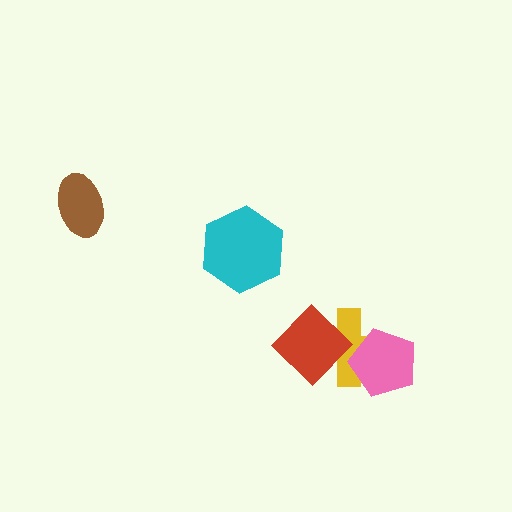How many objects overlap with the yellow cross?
2 objects overlap with the yellow cross.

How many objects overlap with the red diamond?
1 object overlaps with the red diamond.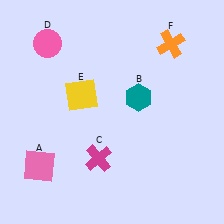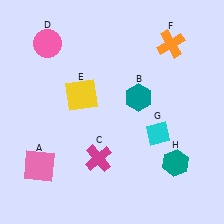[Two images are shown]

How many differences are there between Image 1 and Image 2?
There are 2 differences between the two images.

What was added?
A cyan diamond (G), a teal hexagon (H) were added in Image 2.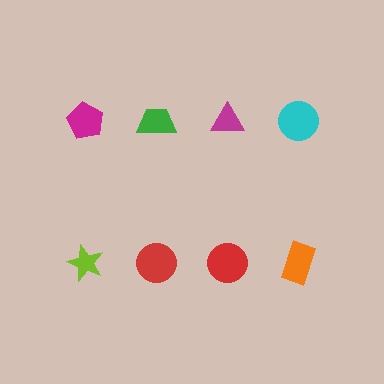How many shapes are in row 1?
4 shapes.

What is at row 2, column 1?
A lime star.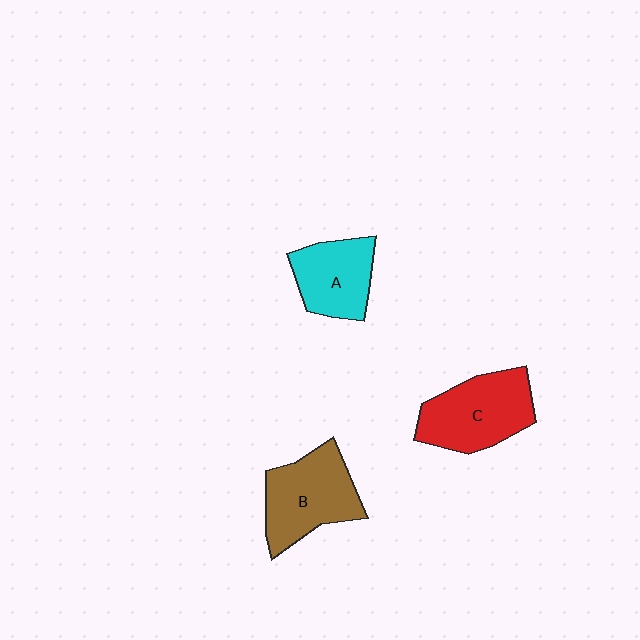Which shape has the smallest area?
Shape A (cyan).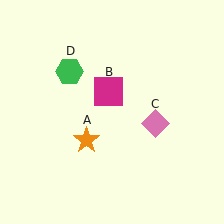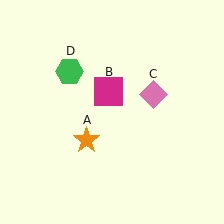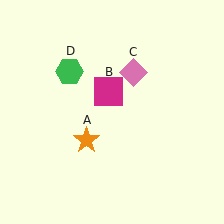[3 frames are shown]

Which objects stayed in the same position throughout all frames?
Orange star (object A) and magenta square (object B) and green hexagon (object D) remained stationary.